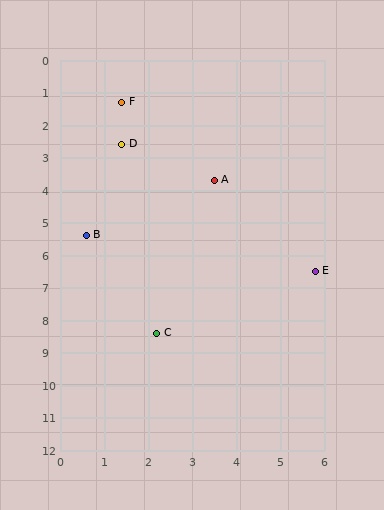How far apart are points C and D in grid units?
Points C and D are about 5.9 grid units apart.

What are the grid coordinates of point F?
Point F is at approximately (1.4, 1.3).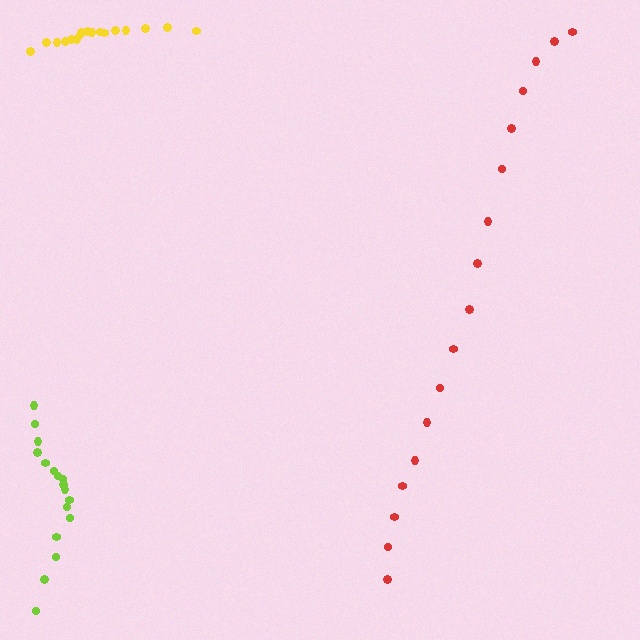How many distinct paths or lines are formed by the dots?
There are 3 distinct paths.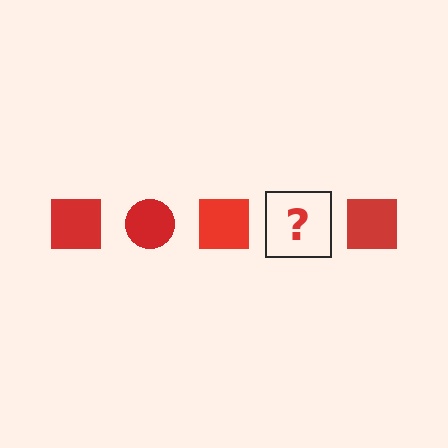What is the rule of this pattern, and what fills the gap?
The rule is that the pattern cycles through square, circle shapes in red. The gap should be filled with a red circle.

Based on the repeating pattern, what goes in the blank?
The blank should be a red circle.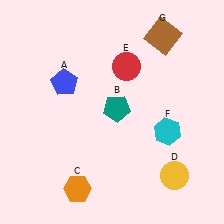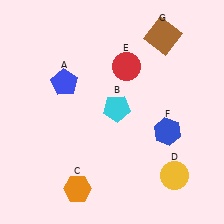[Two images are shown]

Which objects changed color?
B changed from teal to cyan. F changed from cyan to blue.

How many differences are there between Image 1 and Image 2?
There are 2 differences between the two images.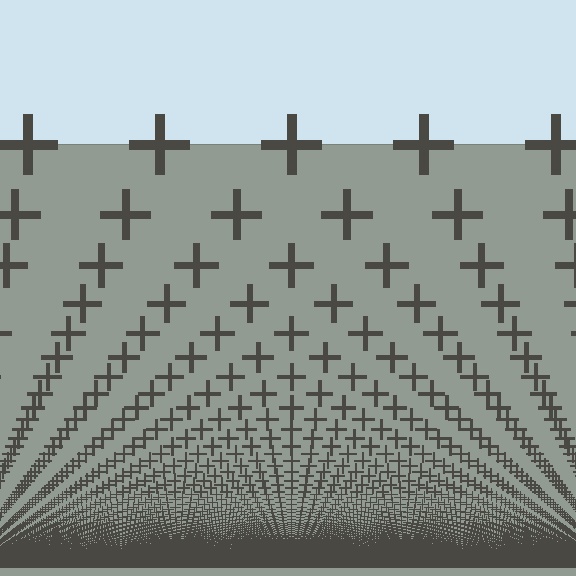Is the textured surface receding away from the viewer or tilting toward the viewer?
The surface appears to tilt toward the viewer. Texture elements get larger and sparser toward the top.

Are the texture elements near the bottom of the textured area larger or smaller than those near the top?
Smaller. The gradient is inverted — elements near the bottom are smaller and denser.